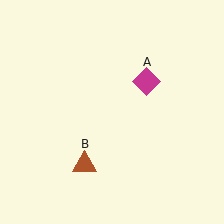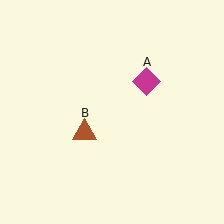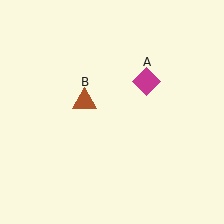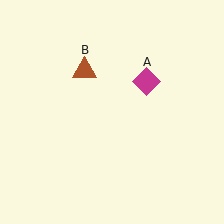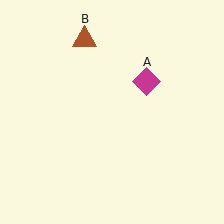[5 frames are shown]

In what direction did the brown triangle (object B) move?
The brown triangle (object B) moved up.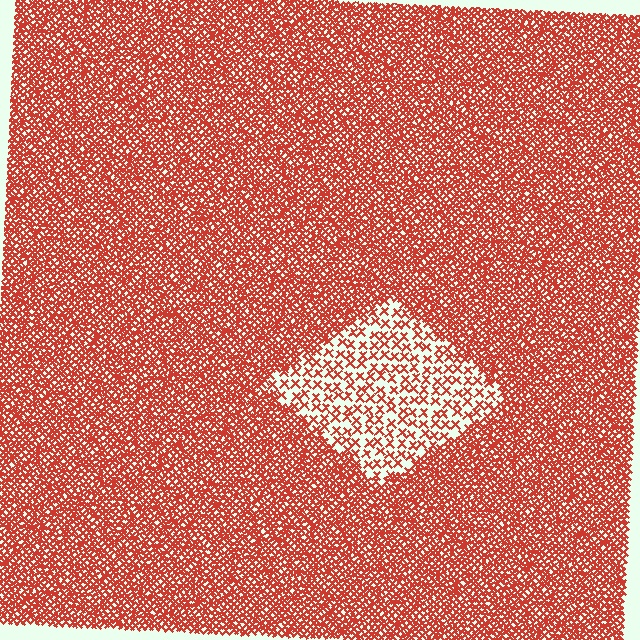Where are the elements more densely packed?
The elements are more densely packed outside the diamond boundary.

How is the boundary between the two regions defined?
The boundary is defined by a change in element density (approximately 2.8x ratio). All elements are the same color, size, and shape.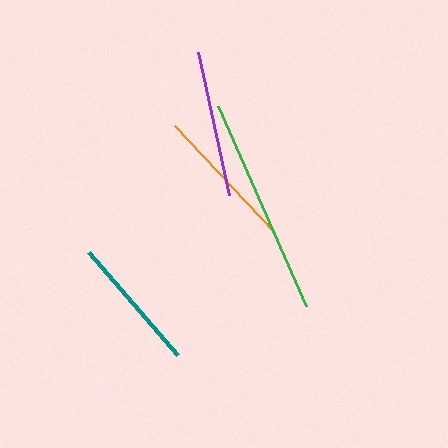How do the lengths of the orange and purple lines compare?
The orange and purple lines are approximately the same length.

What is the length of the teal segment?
The teal segment is approximately 136 pixels long.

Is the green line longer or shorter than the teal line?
The green line is longer than the teal line.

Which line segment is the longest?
The green line is the longest at approximately 218 pixels.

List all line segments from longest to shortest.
From longest to shortest: green, orange, purple, teal.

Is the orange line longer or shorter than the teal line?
The orange line is longer than the teal line.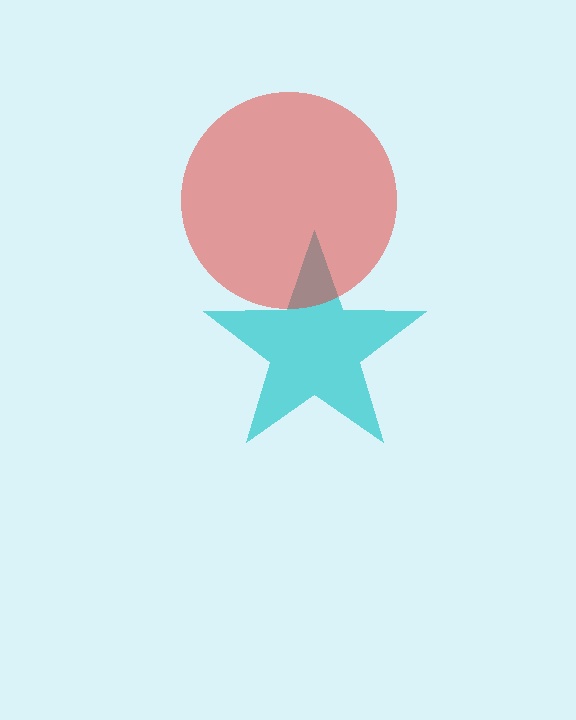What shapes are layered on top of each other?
The layered shapes are: a cyan star, a red circle.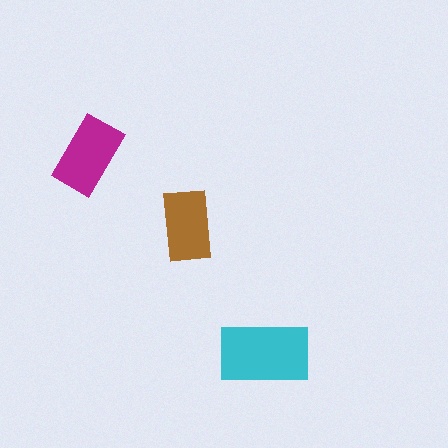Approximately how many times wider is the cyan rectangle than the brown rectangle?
About 1.5 times wider.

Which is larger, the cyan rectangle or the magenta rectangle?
The cyan one.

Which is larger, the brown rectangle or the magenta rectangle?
The magenta one.